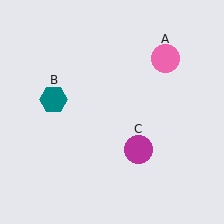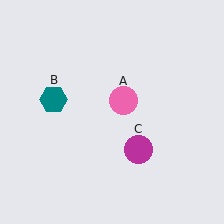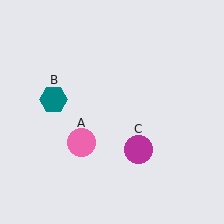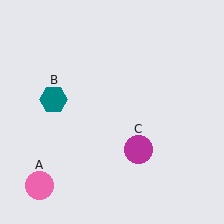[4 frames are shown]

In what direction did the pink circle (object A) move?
The pink circle (object A) moved down and to the left.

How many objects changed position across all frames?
1 object changed position: pink circle (object A).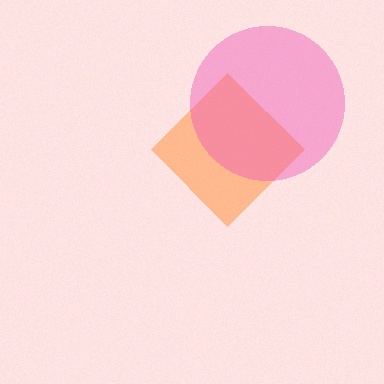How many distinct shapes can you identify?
There are 2 distinct shapes: an orange diamond, a pink circle.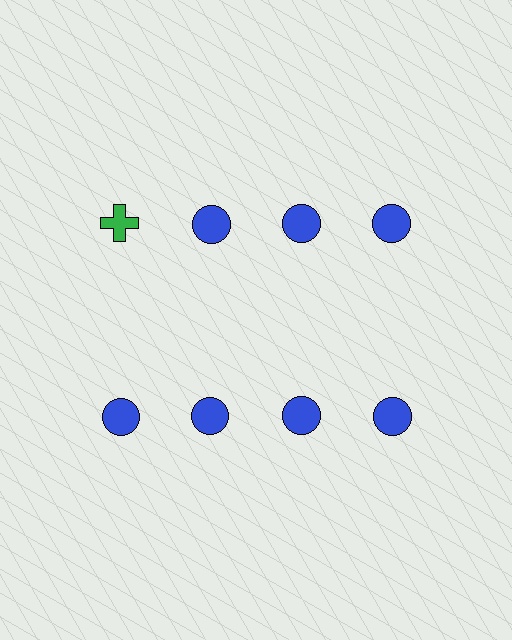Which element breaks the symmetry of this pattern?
The green cross in the top row, leftmost column breaks the symmetry. All other shapes are blue circles.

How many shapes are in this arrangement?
There are 8 shapes arranged in a grid pattern.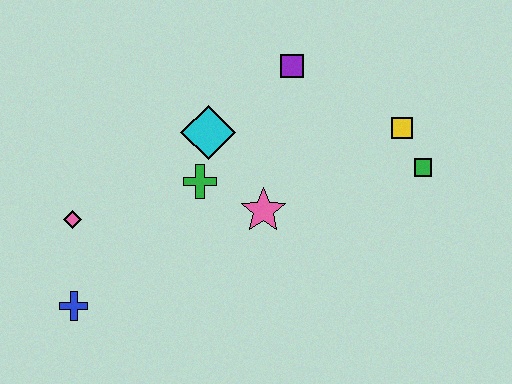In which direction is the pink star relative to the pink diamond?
The pink star is to the right of the pink diamond.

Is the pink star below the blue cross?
No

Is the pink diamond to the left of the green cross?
Yes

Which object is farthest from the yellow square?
The blue cross is farthest from the yellow square.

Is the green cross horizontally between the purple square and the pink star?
No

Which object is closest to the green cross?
The cyan diamond is closest to the green cross.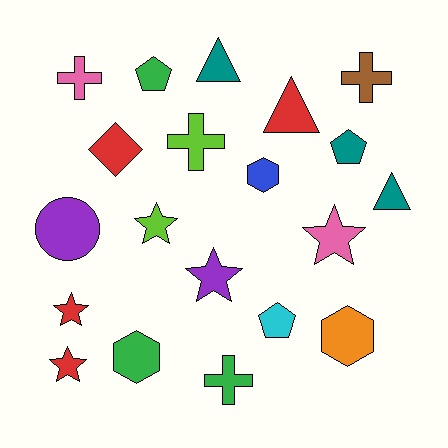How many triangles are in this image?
There are 3 triangles.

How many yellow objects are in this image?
There are no yellow objects.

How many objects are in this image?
There are 20 objects.